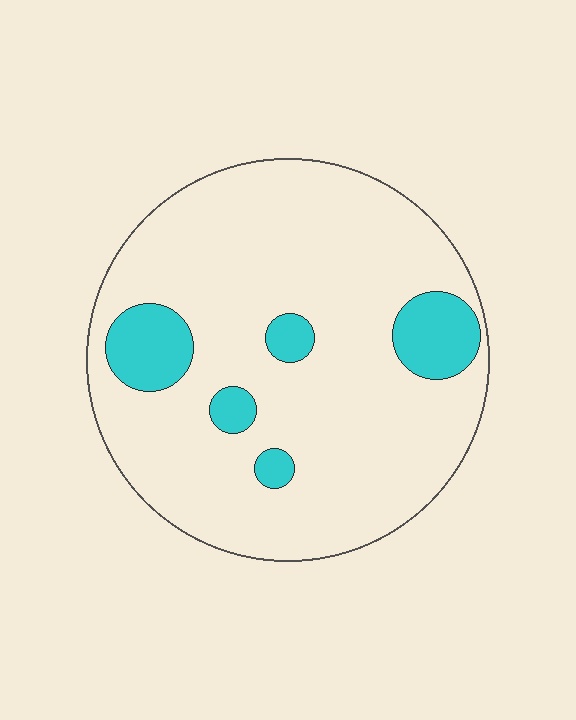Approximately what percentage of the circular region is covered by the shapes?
Approximately 15%.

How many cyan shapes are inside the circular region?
5.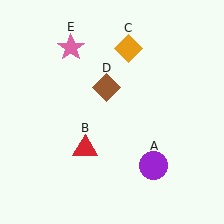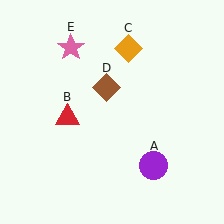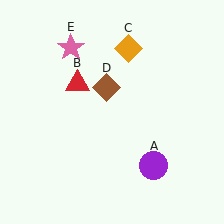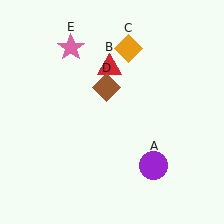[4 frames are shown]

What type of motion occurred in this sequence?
The red triangle (object B) rotated clockwise around the center of the scene.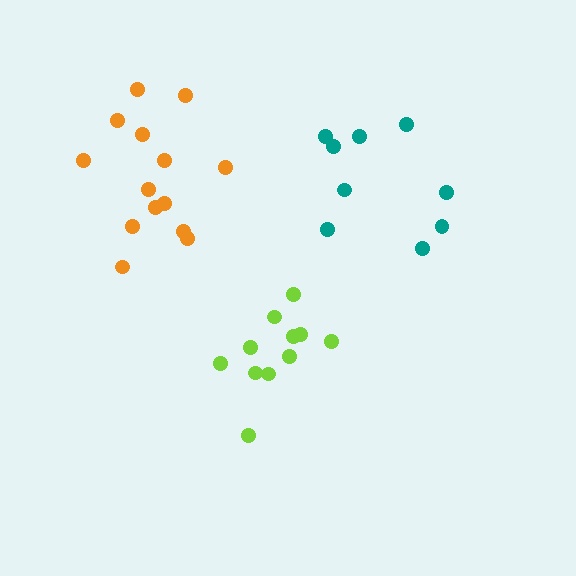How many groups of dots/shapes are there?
There are 3 groups.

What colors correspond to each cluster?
The clusters are colored: lime, teal, orange.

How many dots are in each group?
Group 1: 11 dots, Group 2: 9 dots, Group 3: 14 dots (34 total).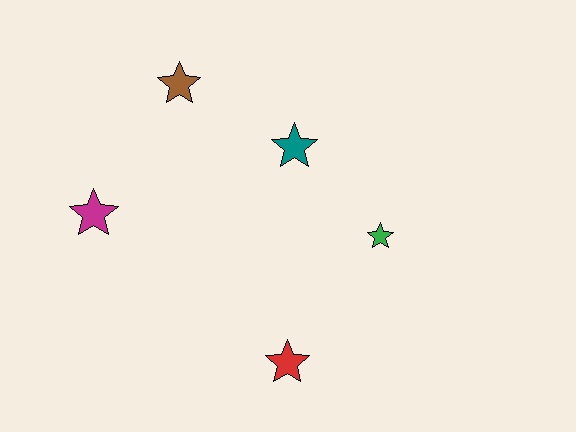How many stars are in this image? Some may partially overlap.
There are 5 stars.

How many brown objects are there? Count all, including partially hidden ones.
There is 1 brown object.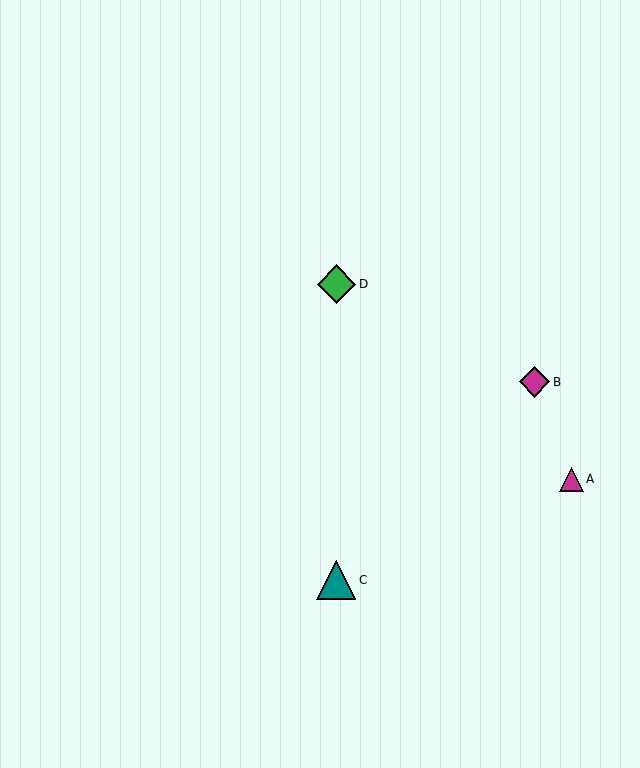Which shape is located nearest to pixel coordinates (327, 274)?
The green diamond (labeled D) at (337, 284) is nearest to that location.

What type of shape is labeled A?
Shape A is a magenta triangle.